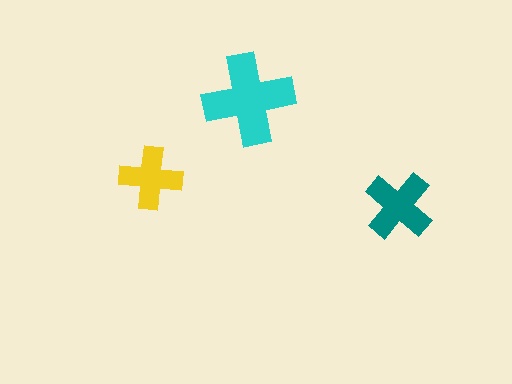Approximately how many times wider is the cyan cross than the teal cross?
About 1.5 times wider.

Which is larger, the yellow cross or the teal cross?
The teal one.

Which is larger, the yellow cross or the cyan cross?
The cyan one.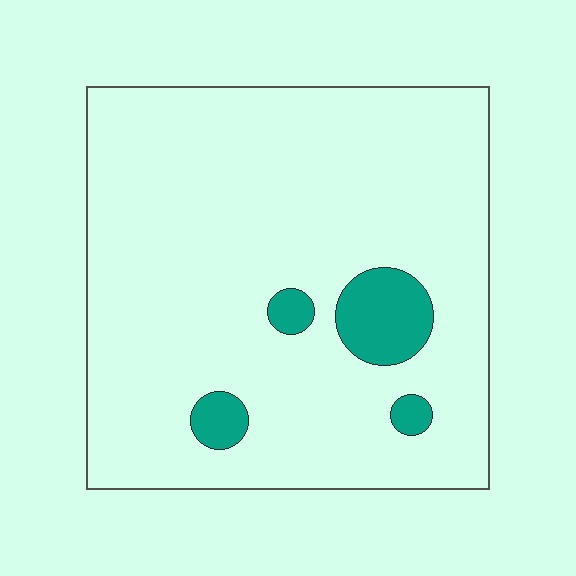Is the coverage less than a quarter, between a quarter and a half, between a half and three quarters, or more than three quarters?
Less than a quarter.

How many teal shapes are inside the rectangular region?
4.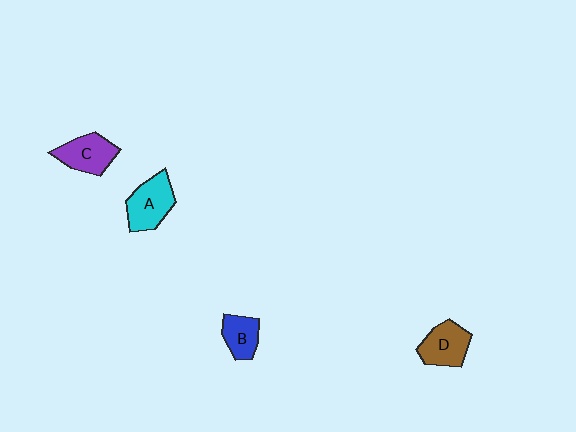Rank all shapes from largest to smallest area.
From largest to smallest: A (cyan), D (brown), C (purple), B (blue).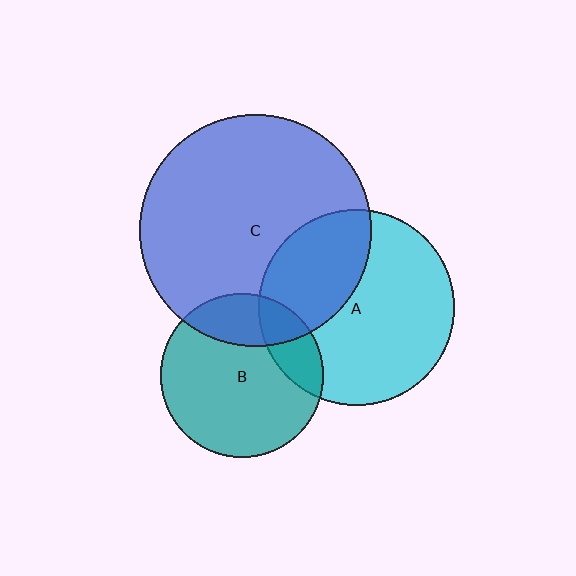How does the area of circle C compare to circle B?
Approximately 2.0 times.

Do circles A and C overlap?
Yes.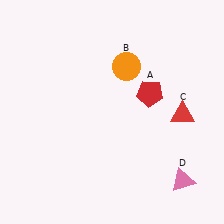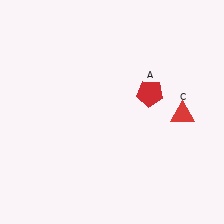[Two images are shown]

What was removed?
The orange circle (B), the pink triangle (D) were removed in Image 2.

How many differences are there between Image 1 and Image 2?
There are 2 differences between the two images.